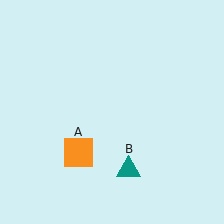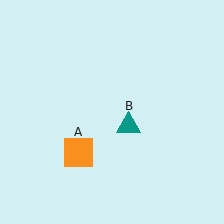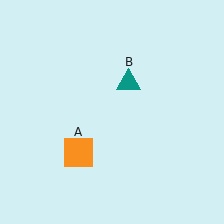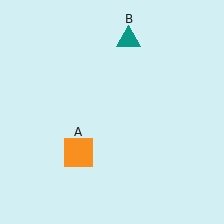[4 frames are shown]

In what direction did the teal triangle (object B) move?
The teal triangle (object B) moved up.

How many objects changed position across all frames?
1 object changed position: teal triangle (object B).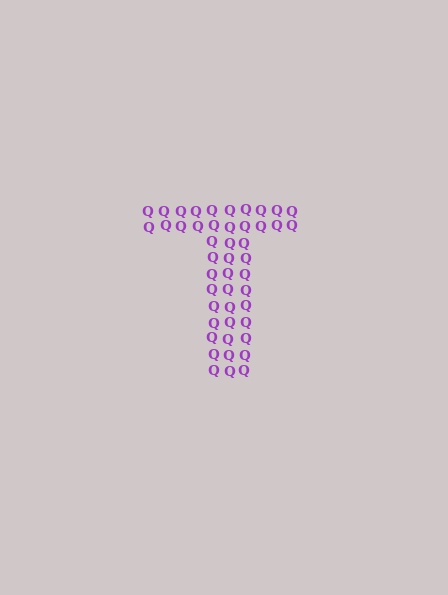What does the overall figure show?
The overall figure shows the letter T.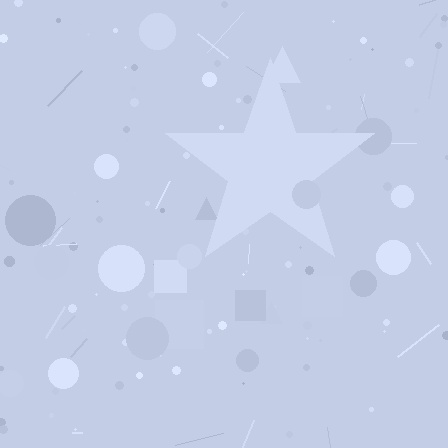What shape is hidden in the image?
A star is hidden in the image.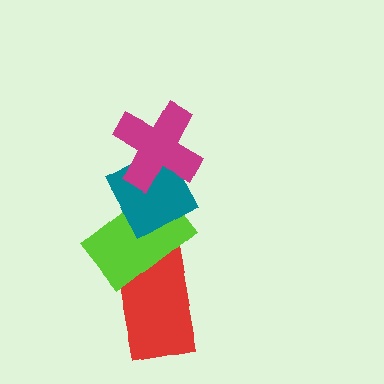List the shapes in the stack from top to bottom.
From top to bottom: the magenta cross, the teal diamond, the lime rectangle, the red rectangle.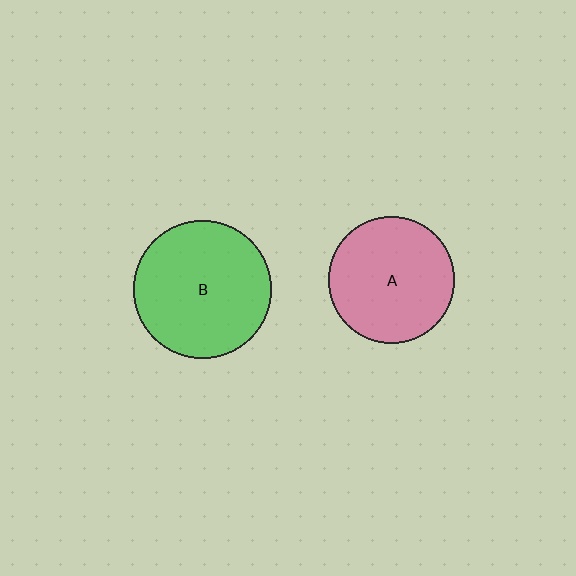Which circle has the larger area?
Circle B (green).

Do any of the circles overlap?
No, none of the circles overlap.